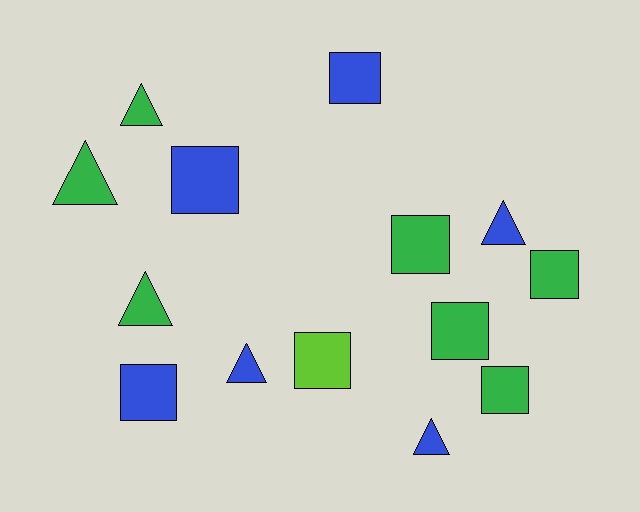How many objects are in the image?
There are 14 objects.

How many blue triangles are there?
There are 3 blue triangles.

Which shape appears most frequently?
Square, with 8 objects.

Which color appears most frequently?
Green, with 7 objects.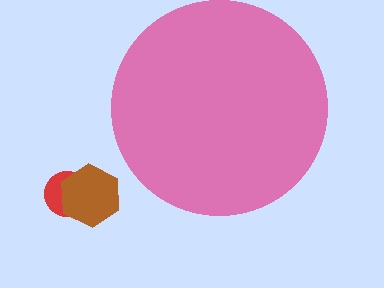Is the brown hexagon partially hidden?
No, the brown hexagon is fully visible.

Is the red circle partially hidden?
No, the red circle is fully visible.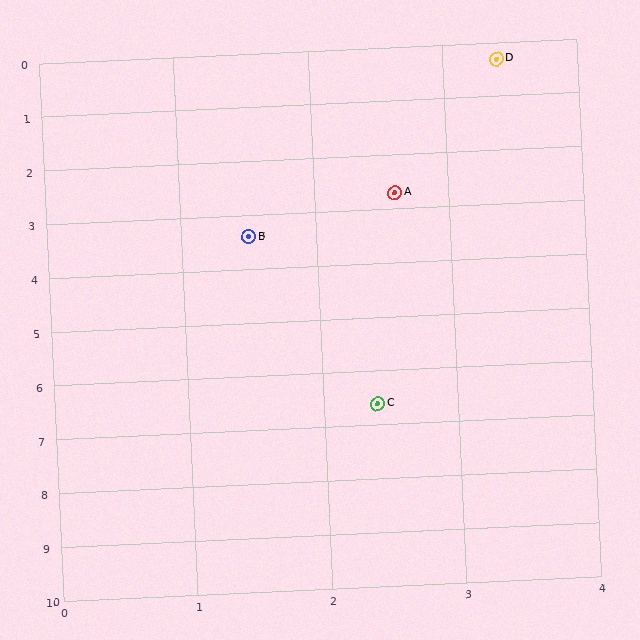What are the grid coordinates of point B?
Point B is at approximately (1.5, 3.4).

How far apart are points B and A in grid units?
Points B and A are about 1.3 grid units apart.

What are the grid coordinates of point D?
Point D is at approximately (3.4, 0.3).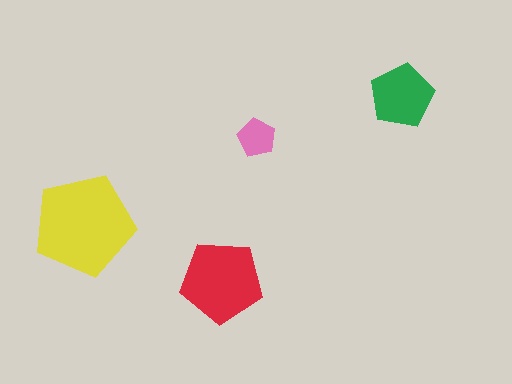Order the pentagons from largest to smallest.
the yellow one, the red one, the green one, the pink one.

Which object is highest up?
The green pentagon is topmost.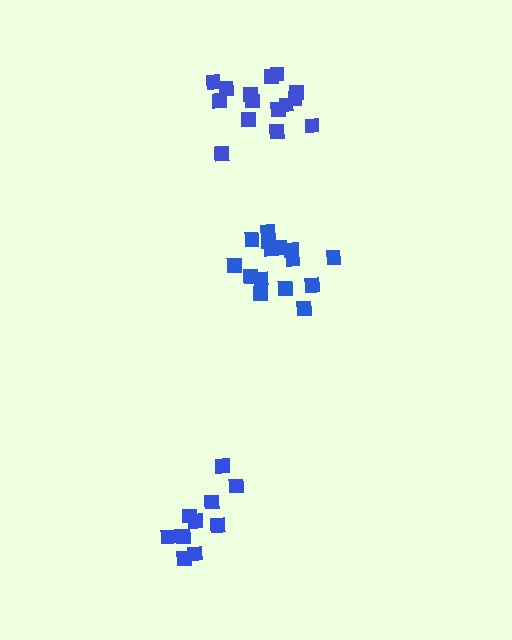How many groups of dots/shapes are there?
There are 3 groups.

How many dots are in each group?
Group 1: 15 dots, Group 2: 10 dots, Group 3: 15 dots (40 total).